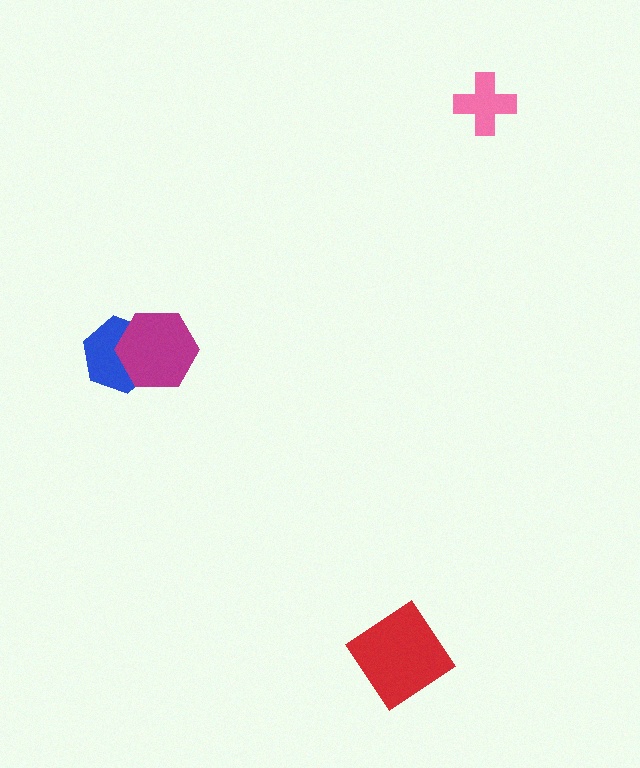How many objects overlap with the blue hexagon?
1 object overlaps with the blue hexagon.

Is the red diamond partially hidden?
No, no other shape covers it.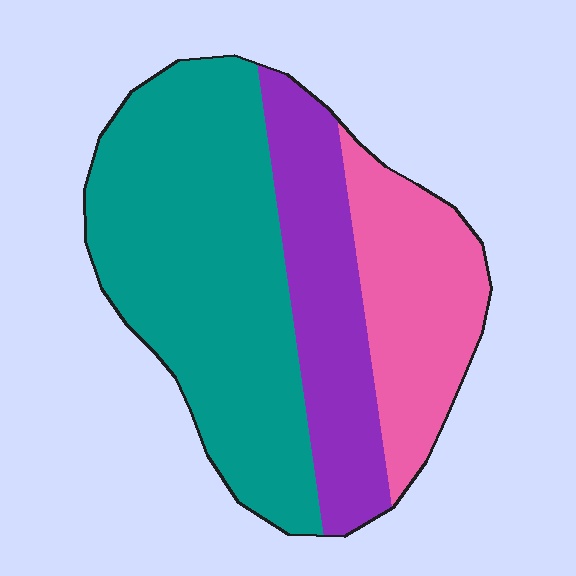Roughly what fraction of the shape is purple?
Purple covers around 25% of the shape.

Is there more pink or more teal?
Teal.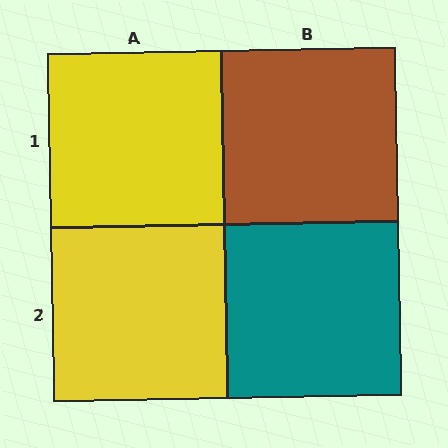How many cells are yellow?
2 cells are yellow.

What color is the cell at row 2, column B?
Teal.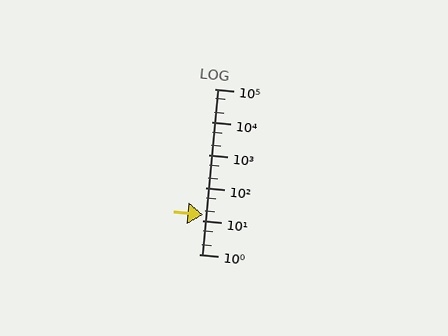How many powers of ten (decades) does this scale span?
The scale spans 5 decades, from 1 to 100000.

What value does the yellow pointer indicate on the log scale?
The pointer indicates approximately 16.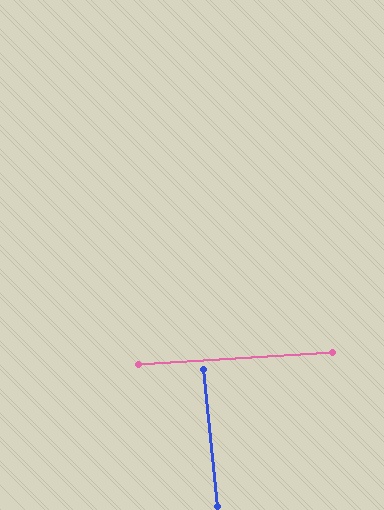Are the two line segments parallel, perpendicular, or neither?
Perpendicular — they meet at approximately 88°.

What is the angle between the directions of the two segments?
Approximately 88 degrees.